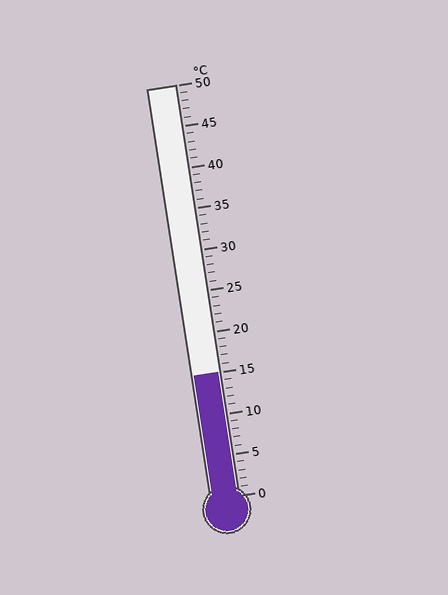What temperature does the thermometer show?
The thermometer shows approximately 15°C.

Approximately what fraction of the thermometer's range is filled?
The thermometer is filled to approximately 30% of its range.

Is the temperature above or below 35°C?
The temperature is below 35°C.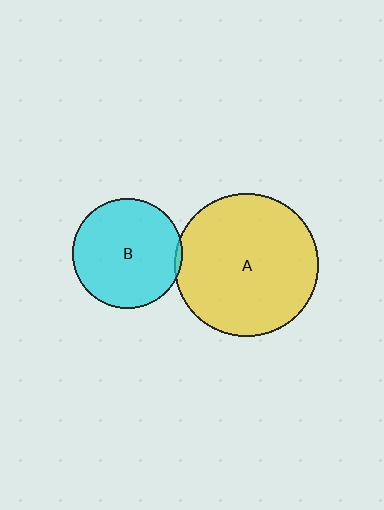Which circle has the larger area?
Circle A (yellow).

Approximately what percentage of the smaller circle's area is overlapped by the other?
Approximately 5%.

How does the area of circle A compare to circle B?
Approximately 1.7 times.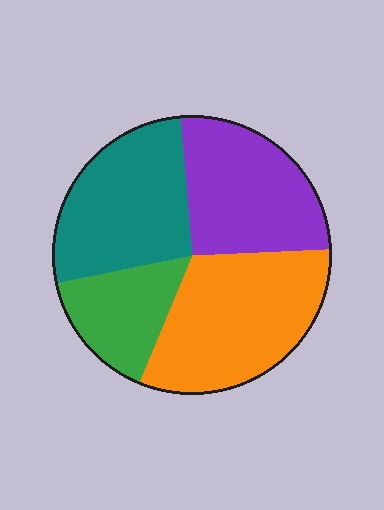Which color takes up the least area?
Green, at roughly 15%.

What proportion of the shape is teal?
Teal covers 27% of the shape.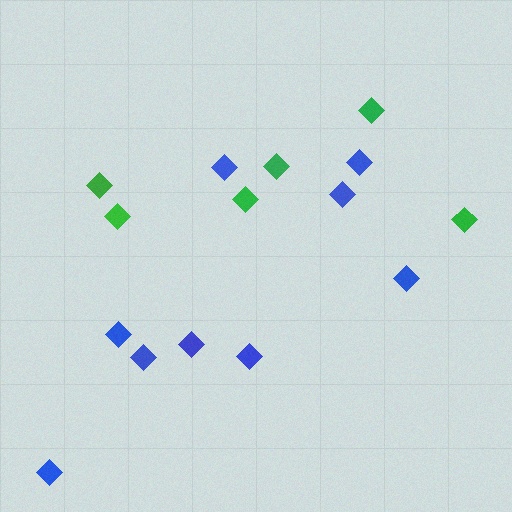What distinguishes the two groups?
There are 2 groups: one group of blue diamonds (9) and one group of green diamonds (6).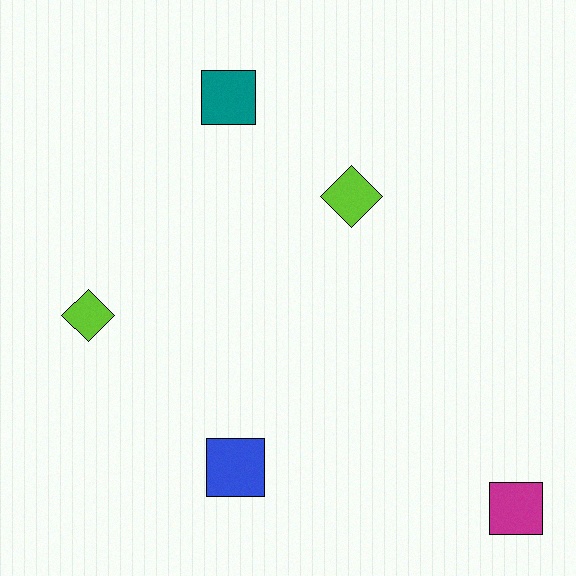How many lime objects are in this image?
There are 2 lime objects.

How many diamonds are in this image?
There are 2 diamonds.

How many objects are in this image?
There are 5 objects.